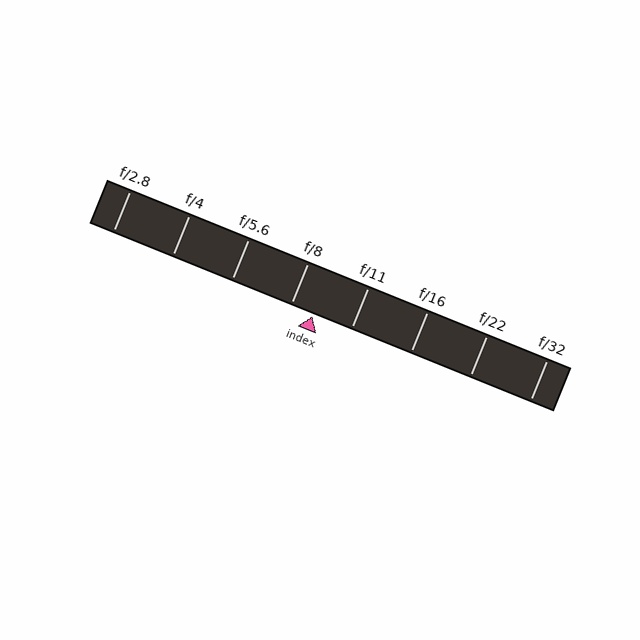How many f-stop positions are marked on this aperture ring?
There are 8 f-stop positions marked.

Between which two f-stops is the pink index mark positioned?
The index mark is between f/8 and f/11.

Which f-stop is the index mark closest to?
The index mark is closest to f/8.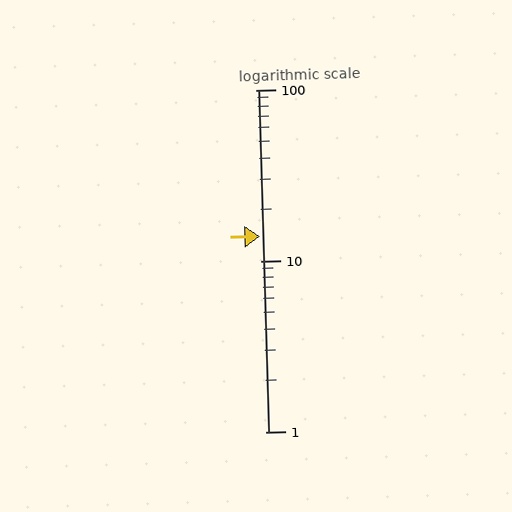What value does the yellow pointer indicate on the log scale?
The pointer indicates approximately 14.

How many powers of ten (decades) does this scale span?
The scale spans 2 decades, from 1 to 100.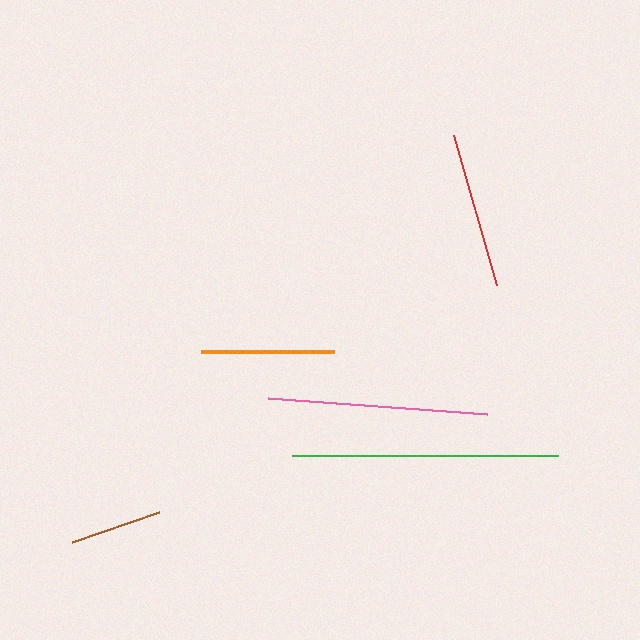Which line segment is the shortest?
The brown line is the shortest at approximately 92 pixels.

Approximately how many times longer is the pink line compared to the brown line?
The pink line is approximately 2.4 times the length of the brown line.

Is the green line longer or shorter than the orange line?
The green line is longer than the orange line.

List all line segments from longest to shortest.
From longest to shortest: green, pink, red, orange, brown.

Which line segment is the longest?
The green line is the longest at approximately 265 pixels.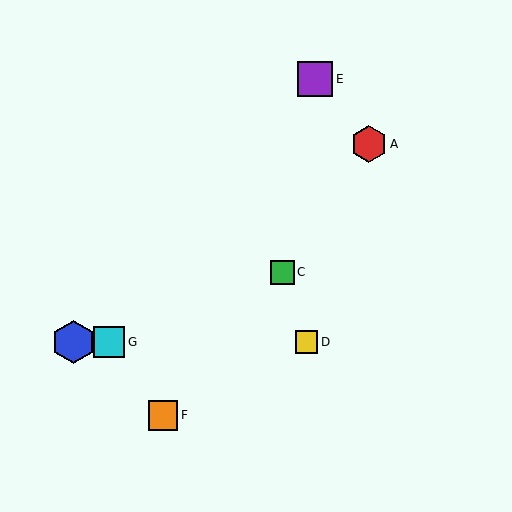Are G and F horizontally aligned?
No, G is at y≈342 and F is at y≈415.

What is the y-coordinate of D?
Object D is at y≈342.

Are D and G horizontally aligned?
Yes, both are at y≈342.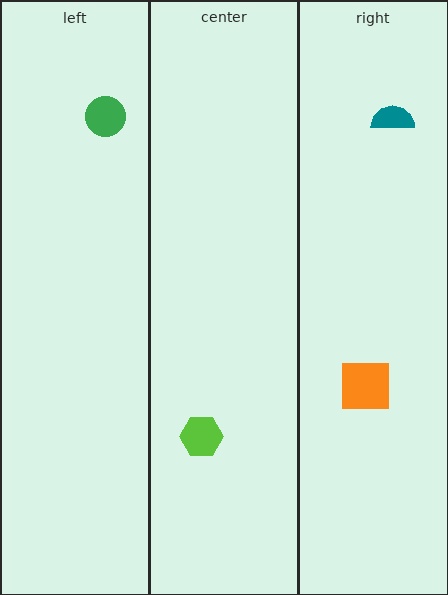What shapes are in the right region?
The teal semicircle, the orange square.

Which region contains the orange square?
The right region.